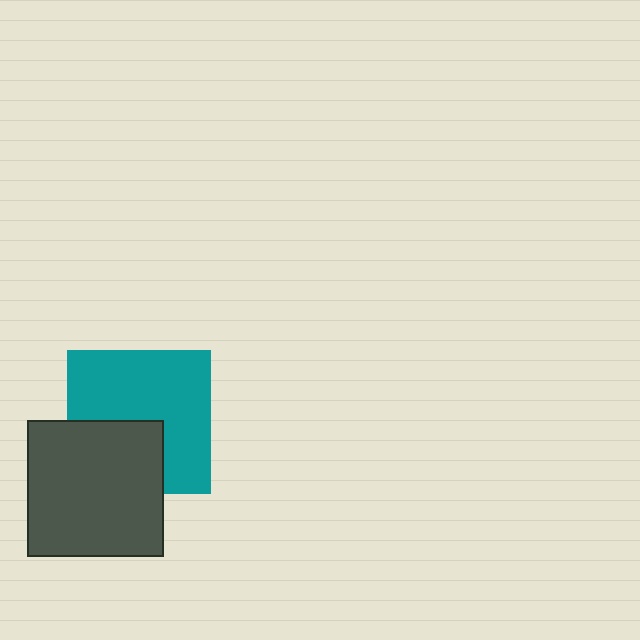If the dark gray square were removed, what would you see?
You would see the complete teal square.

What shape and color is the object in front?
The object in front is a dark gray square.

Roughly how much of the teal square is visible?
Most of it is visible (roughly 66%).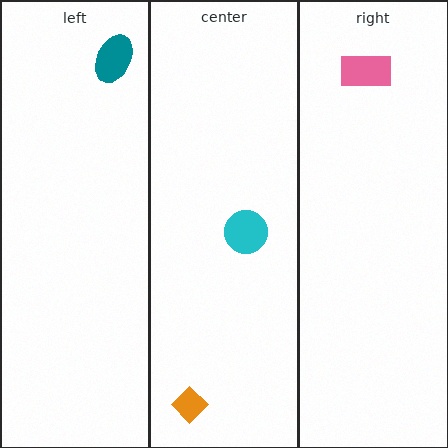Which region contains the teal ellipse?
The left region.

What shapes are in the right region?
The pink rectangle.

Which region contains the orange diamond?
The center region.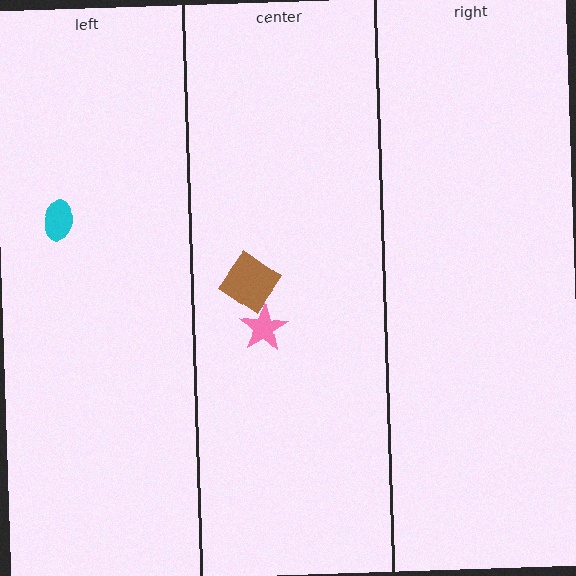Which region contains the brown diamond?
The center region.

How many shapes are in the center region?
2.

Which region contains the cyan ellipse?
The left region.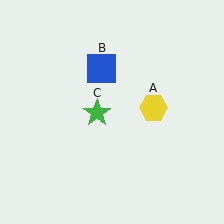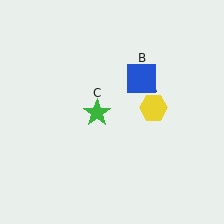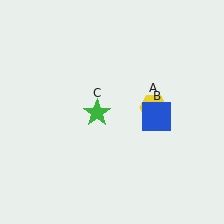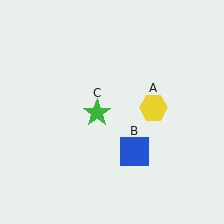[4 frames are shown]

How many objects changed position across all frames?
1 object changed position: blue square (object B).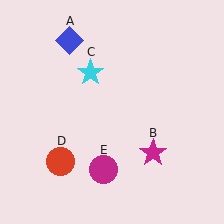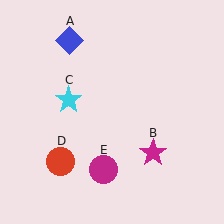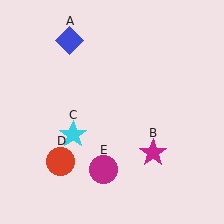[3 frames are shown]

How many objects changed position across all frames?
1 object changed position: cyan star (object C).